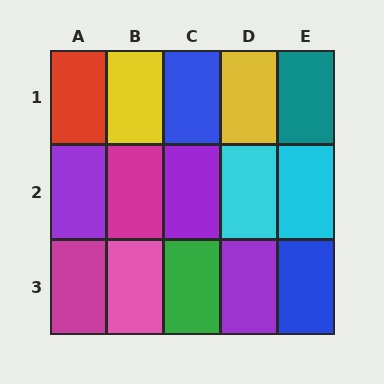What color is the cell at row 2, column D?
Cyan.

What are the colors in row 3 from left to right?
Magenta, pink, green, purple, blue.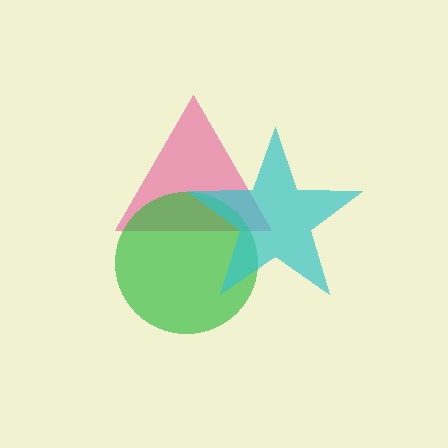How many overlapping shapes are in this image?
There are 3 overlapping shapes in the image.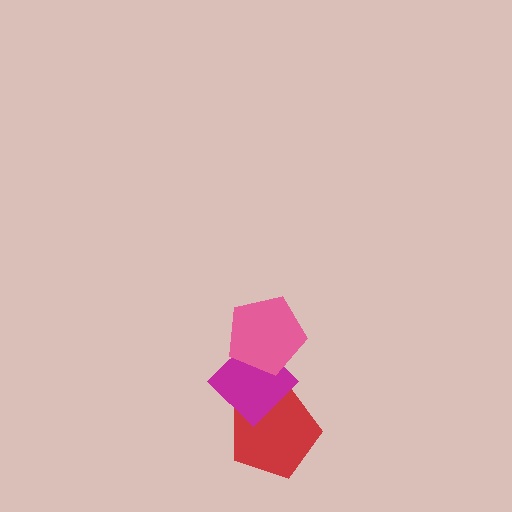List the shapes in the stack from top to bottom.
From top to bottom: the pink pentagon, the magenta diamond, the red pentagon.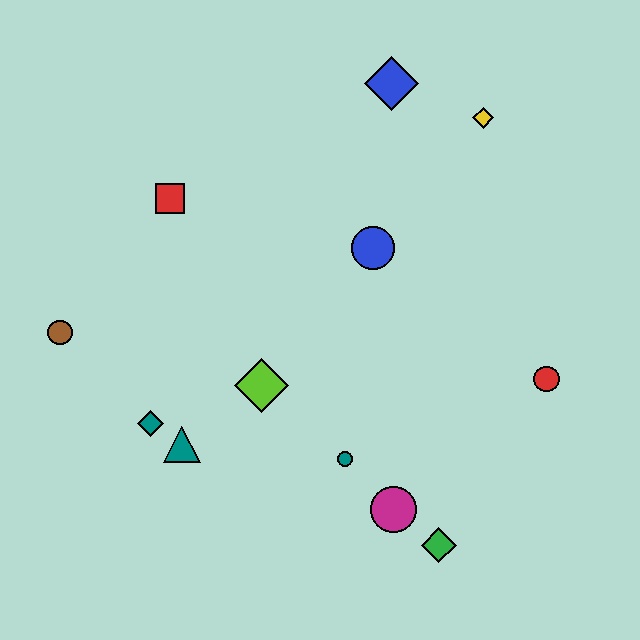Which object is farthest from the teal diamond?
The yellow diamond is farthest from the teal diamond.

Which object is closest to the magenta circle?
The green diamond is closest to the magenta circle.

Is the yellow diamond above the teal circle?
Yes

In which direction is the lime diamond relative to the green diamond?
The lime diamond is to the left of the green diamond.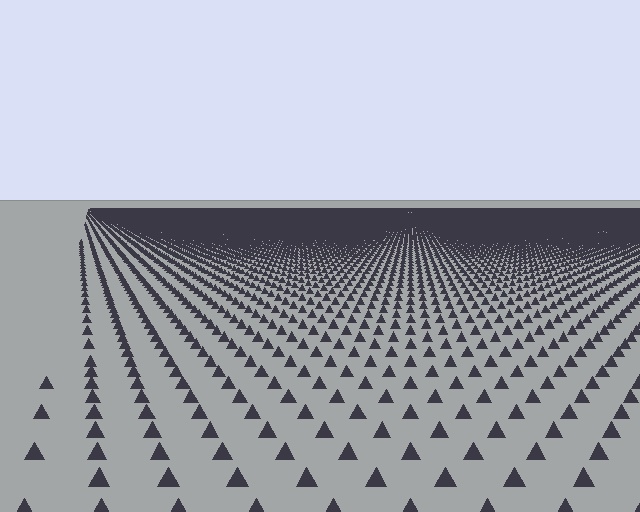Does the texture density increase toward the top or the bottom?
Density increases toward the top.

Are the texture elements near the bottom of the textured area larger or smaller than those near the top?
Larger. Near the bottom, elements are closer to the viewer and appear at a bigger on-screen size.